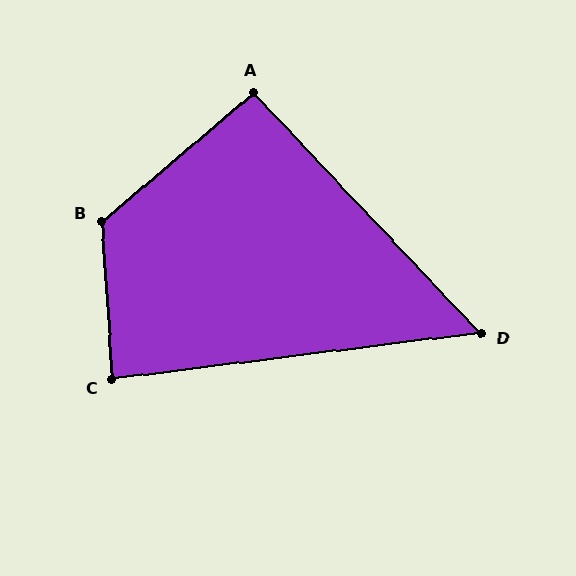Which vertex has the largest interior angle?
B, at approximately 126 degrees.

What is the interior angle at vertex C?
Approximately 87 degrees (approximately right).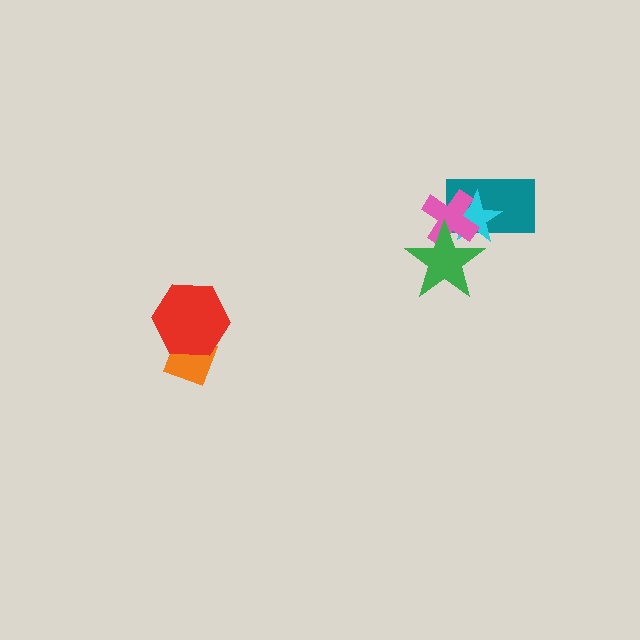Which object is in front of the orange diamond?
The red hexagon is in front of the orange diamond.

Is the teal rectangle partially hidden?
Yes, it is partially covered by another shape.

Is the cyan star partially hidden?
Yes, it is partially covered by another shape.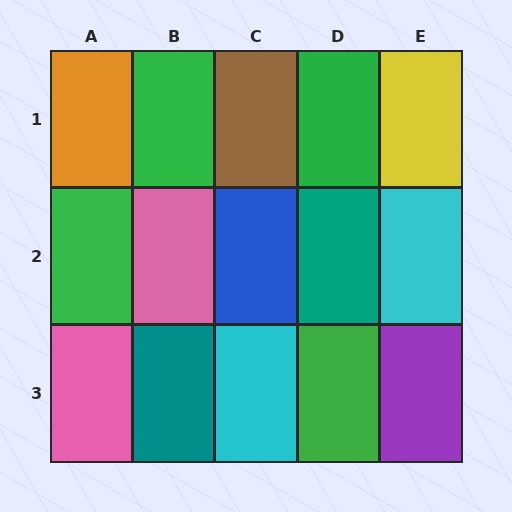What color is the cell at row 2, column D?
Teal.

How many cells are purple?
1 cell is purple.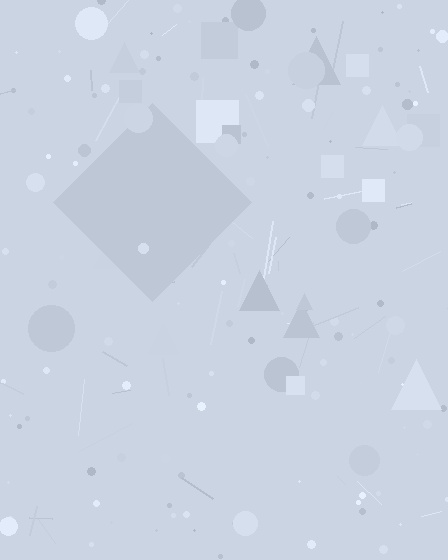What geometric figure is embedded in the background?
A diamond is embedded in the background.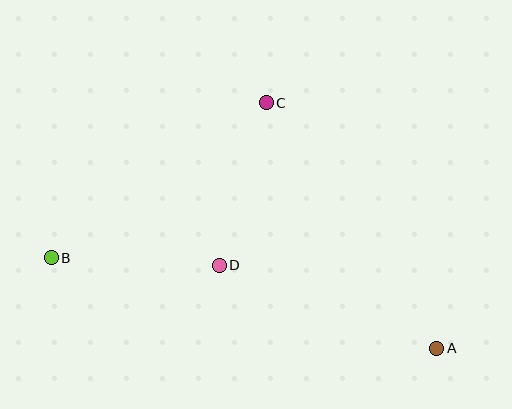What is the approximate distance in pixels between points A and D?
The distance between A and D is approximately 233 pixels.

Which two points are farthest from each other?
Points A and B are farthest from each other.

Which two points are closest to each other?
Points B and D are closest to each other.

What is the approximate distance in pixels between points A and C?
The distance between A and C is approximately 299 pixels.